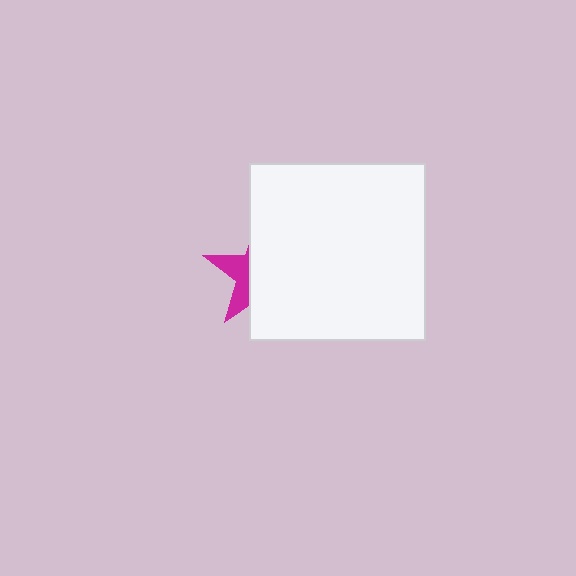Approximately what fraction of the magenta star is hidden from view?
Roughly 67% of the magenta star is hidden behind the white square.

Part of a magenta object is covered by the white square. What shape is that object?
It is a star.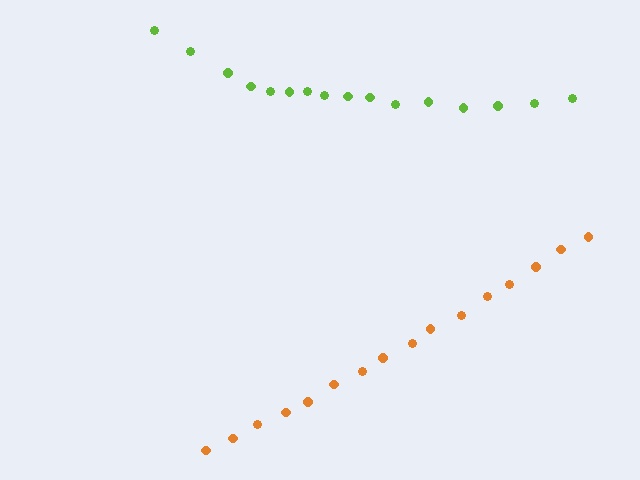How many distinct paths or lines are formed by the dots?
There are 2 distinct paths.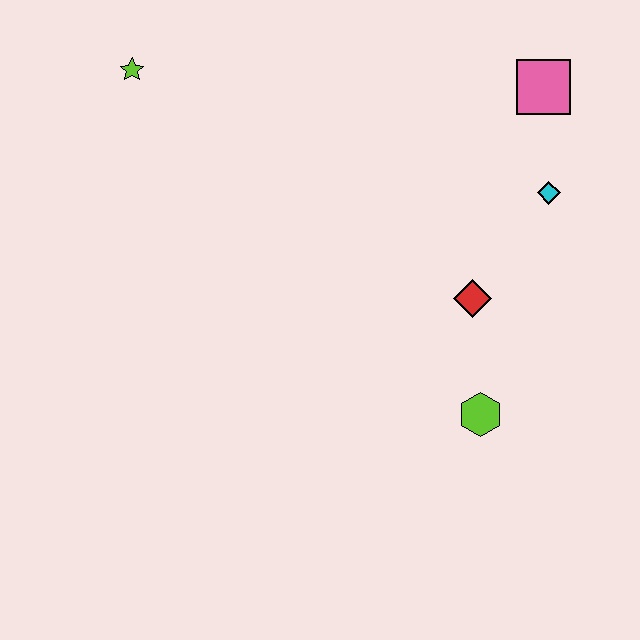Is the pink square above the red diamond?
Yes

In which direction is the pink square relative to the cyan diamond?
The pink square is above the cyan diamond.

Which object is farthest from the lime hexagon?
The lime star is farthest from the lime hexagon.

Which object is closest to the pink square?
The cyan diamond is closest to the pink square.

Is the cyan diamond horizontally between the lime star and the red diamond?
No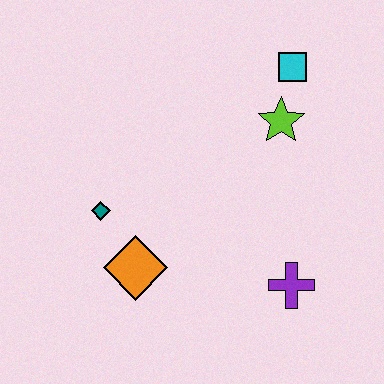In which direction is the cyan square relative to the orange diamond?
The cyan square is above the orange diamond.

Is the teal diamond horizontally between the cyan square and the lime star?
No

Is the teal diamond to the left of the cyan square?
Yes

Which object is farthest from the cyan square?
The orange diamond is farthest from the cyan square.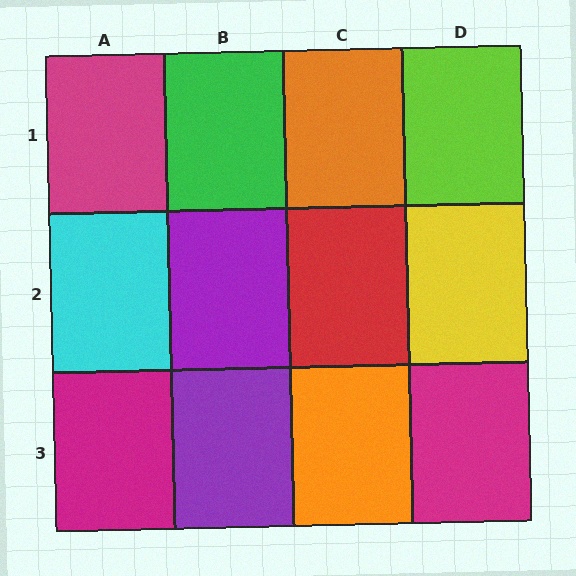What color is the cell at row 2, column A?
Cyan.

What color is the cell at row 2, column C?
Red.